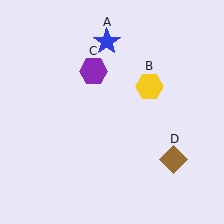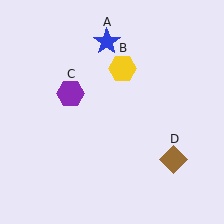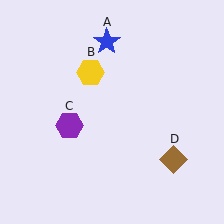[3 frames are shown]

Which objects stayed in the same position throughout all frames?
Blue star (object A) and brown diamond (object D) remained stationary.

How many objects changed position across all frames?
2 objects changed position: yellow hexagon (object B), purple hexagon (object C).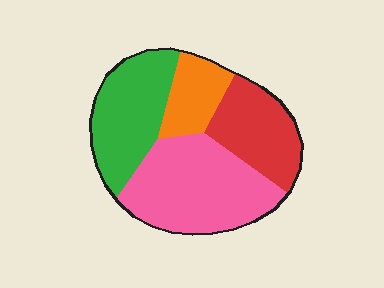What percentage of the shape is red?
Red covers 22% of the shape.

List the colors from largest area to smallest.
From largest to smallest: pink, green, red, orange.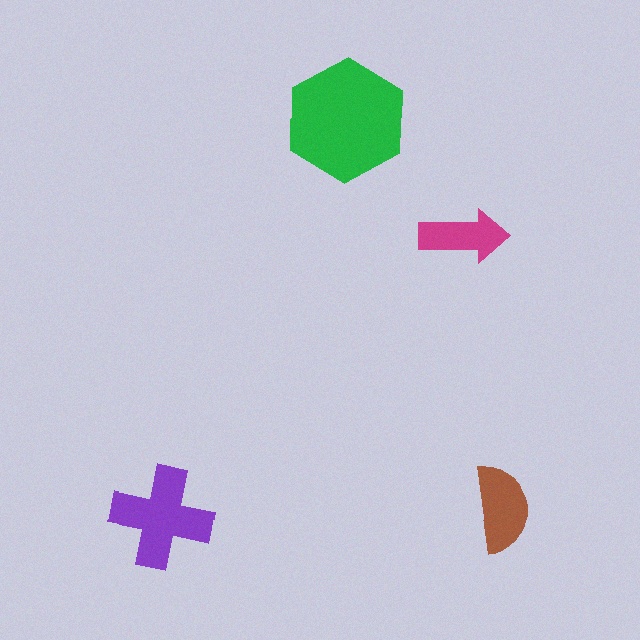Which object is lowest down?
The purple cross is bottommost.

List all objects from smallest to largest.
The magenta arrow, the brown semicircle, the purple cross, the green hexagon.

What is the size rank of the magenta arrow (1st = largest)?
4th.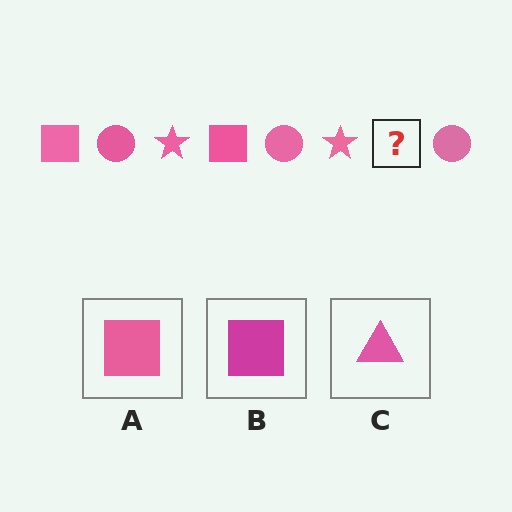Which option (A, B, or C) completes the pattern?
A.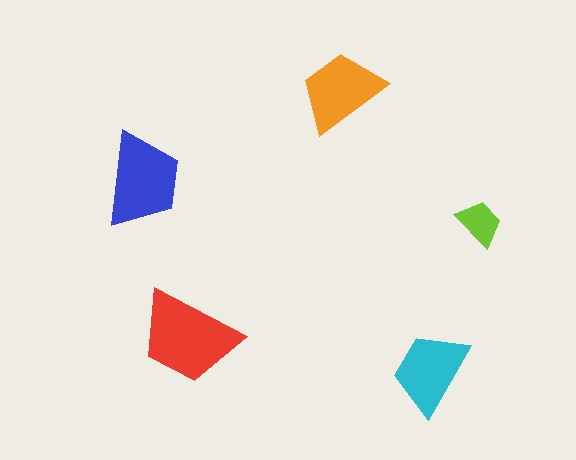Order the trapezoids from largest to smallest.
the red one, the blue one, the orange one, the cyan one, the lime one.